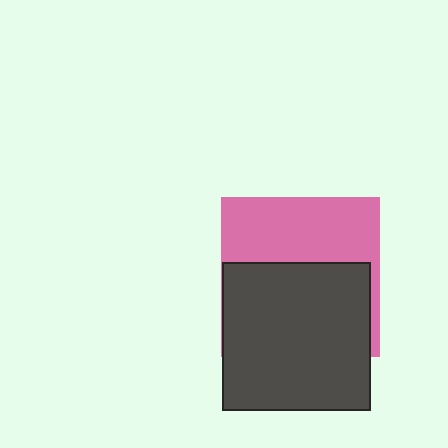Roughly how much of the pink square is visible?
A small part of it is visible (roughly 43%).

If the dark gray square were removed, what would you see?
You would see the complete pink square.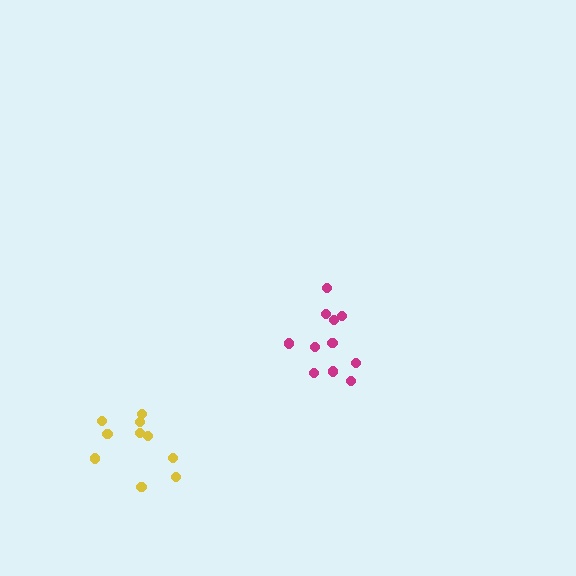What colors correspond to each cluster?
The clusters are colored: magenta, yellow.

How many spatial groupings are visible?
There are 2 spatial groupings.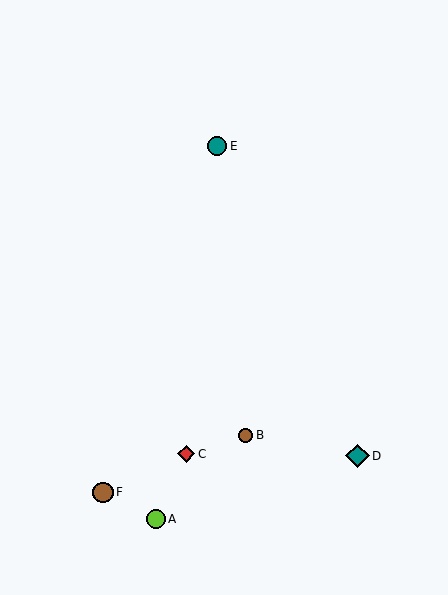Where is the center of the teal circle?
The center of the teal circle is at (217, 146).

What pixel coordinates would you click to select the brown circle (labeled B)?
Click at (246, 435) to select the brown circle B.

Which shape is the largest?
The teal diamond (labeled D) is the largest.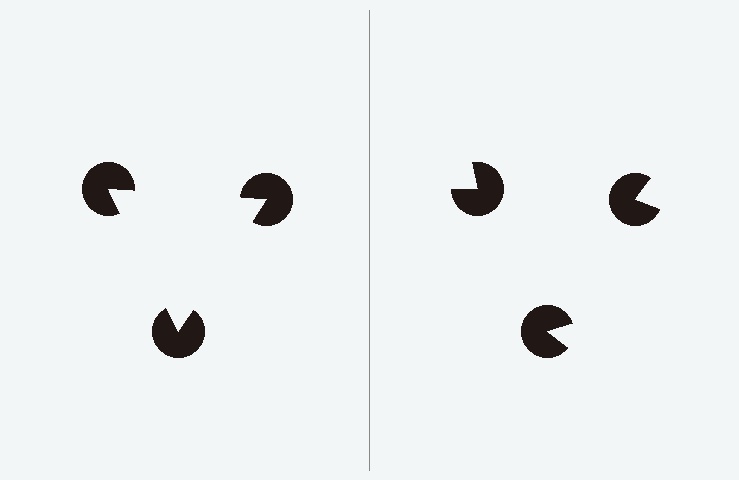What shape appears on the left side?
An illusory triangle.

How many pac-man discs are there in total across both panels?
6 — 3 on each side.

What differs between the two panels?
The pac-man discs are positioned identically on both sides; only the wedge orientations differ. On the left they align to a triangle; on the right they are misaligned.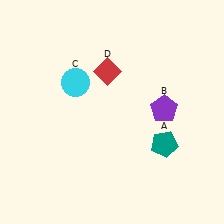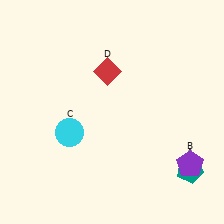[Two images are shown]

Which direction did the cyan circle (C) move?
The cyan circle (C) moved down.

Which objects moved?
The objects that moved are: the teal pentagon (A), the purple pentagon (B), the cyan circle (C).